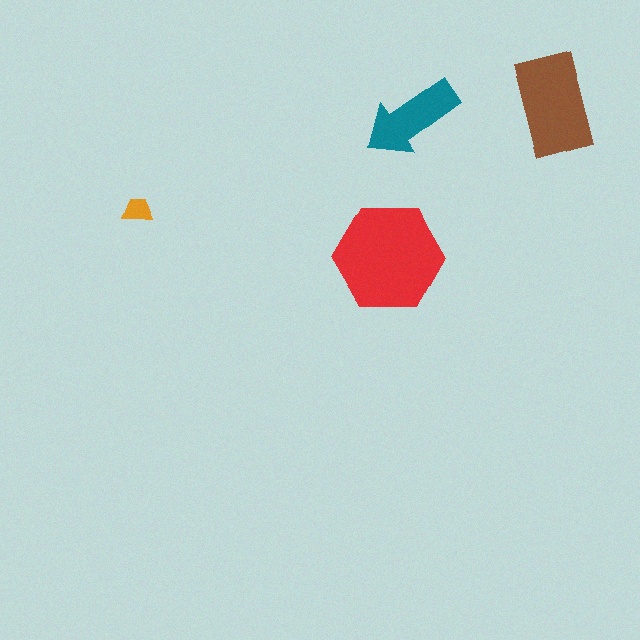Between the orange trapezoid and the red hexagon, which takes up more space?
The red hexagon.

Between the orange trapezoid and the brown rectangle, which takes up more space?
The brown rectangle.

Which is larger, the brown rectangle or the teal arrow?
The brown rectangle.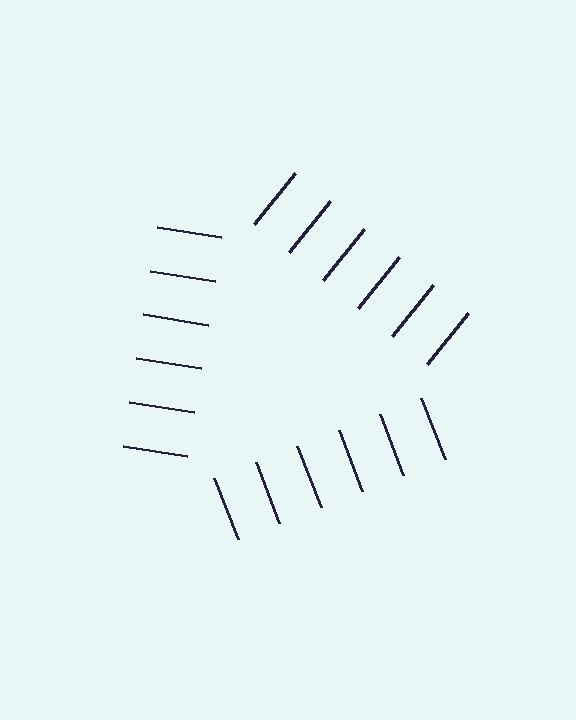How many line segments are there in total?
18 — 6 along each of the 3 edges.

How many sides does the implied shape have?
3 sides — the line-ends trace a triangle.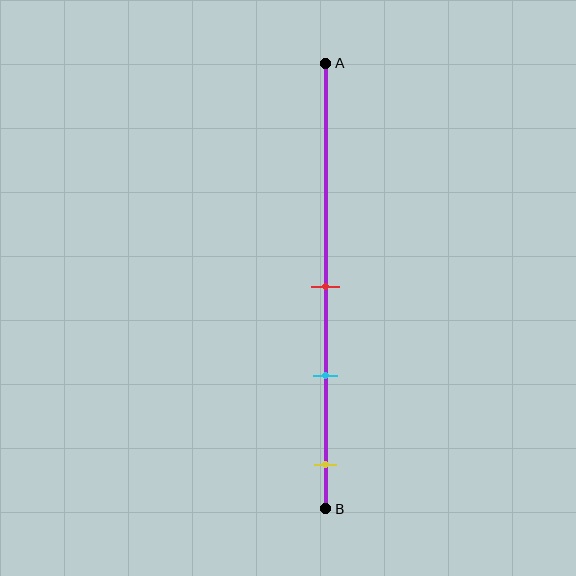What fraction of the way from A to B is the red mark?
The red mark is approximately 50% (0.5) of the way from A to B.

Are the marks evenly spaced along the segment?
Yes, the marks are approximately evenly spaced.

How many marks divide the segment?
There are 3 marks dividing the segment.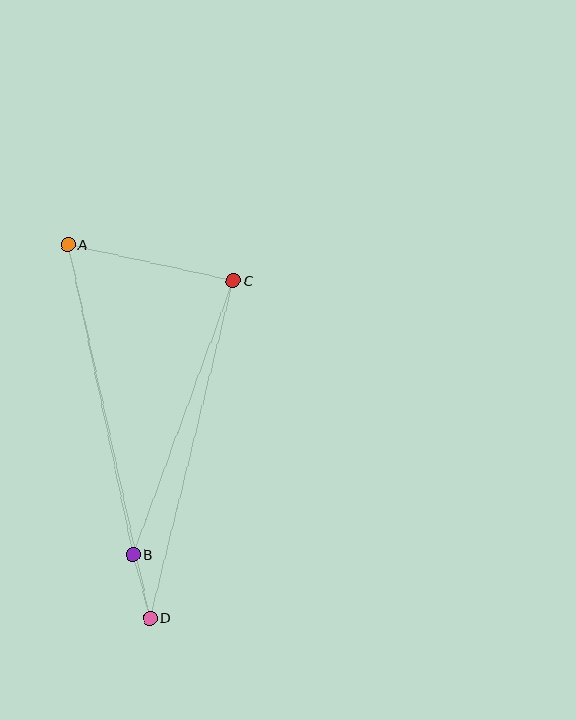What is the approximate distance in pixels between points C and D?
The distance between C and D is approximately 348 pixels.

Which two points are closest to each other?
Points B and D are closest to each other.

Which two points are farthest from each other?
Points A and D are farthest from each other.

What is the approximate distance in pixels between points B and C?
The distance between B and C is approximately 292 pixels.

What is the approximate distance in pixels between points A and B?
The distance between A and B is approximately 317 pixels.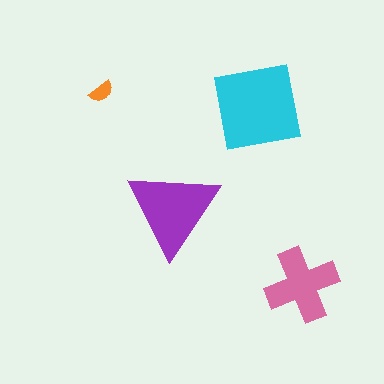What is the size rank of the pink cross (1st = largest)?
3rd.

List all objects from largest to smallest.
The cyan square, the purple triangle, the pink cross, the orange semicircle.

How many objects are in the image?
There are 4 objects in the image.